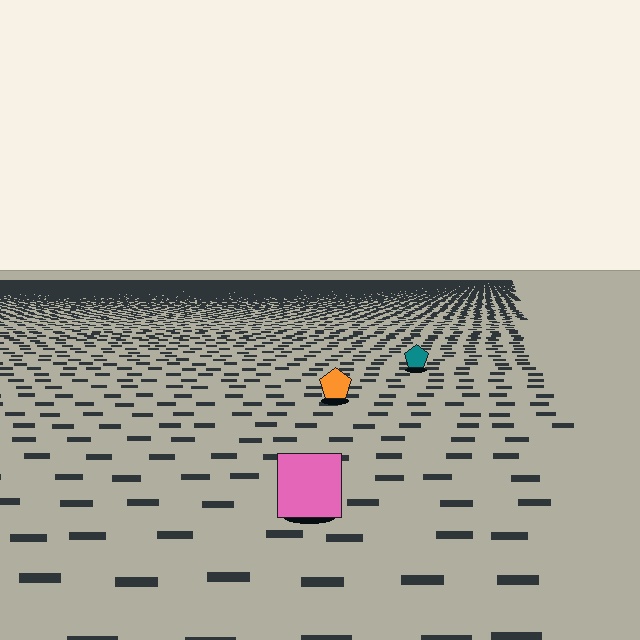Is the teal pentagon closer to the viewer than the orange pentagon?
No. The orange pentagon is closer — you can tell from the texture gradient: the ground texture is coarser near it.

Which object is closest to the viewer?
The pink square is closest. The texture marks near it are larger and more spread out.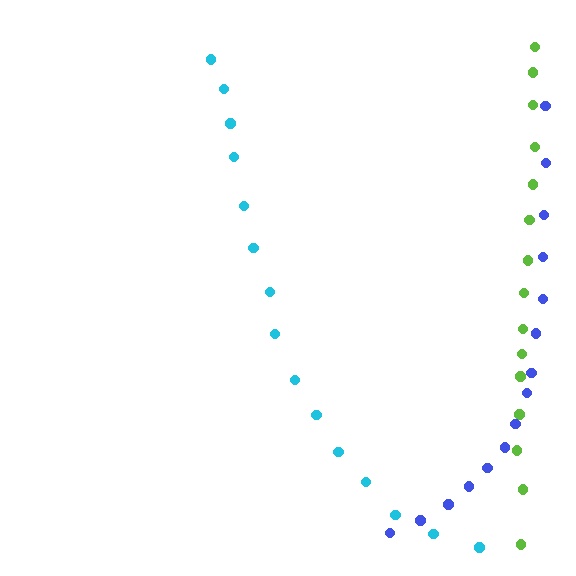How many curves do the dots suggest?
There are 3 distinct paths.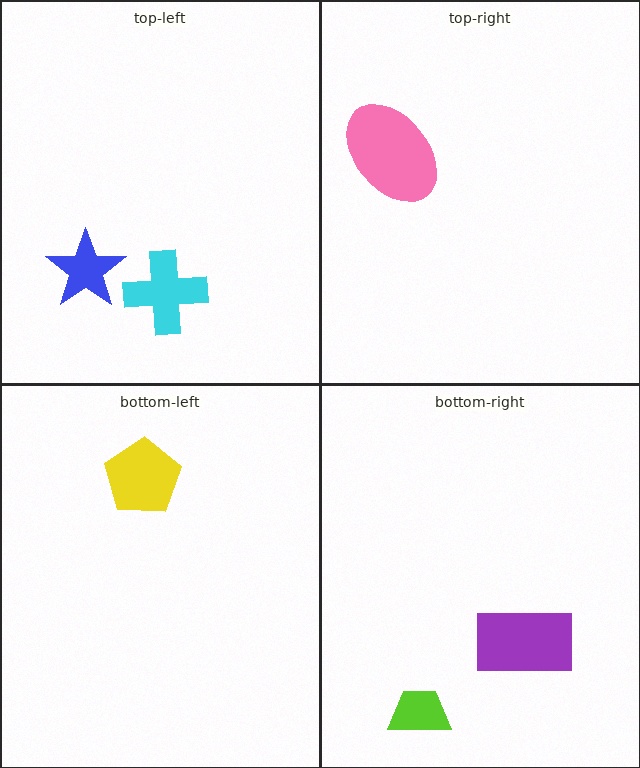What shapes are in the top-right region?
The pink ellipse.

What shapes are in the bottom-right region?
The lime trapezoid, the purple rectangle.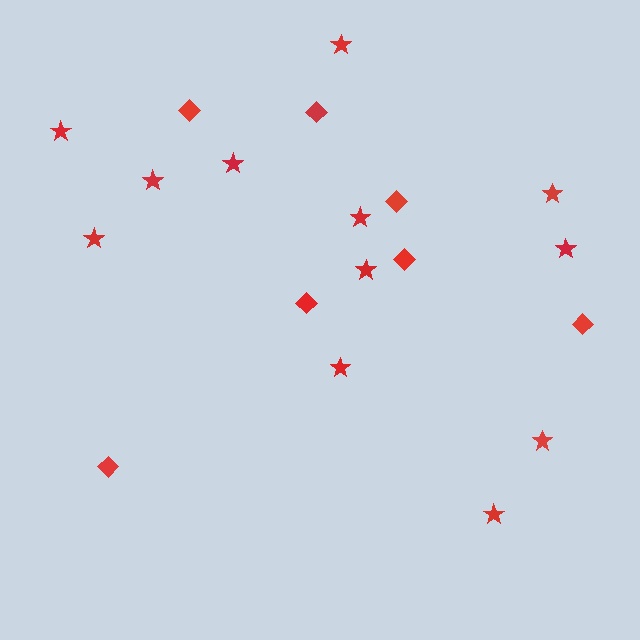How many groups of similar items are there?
There are 2 groups: one group of diamonds (7) and one group of stars (12).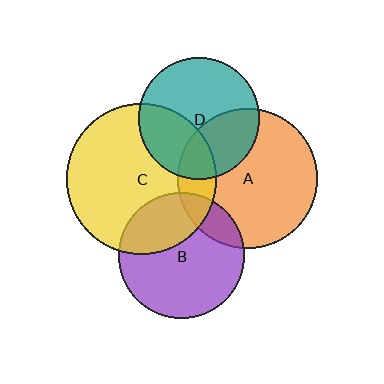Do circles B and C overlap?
Yes.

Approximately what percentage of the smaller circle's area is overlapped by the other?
Approximately 30%.